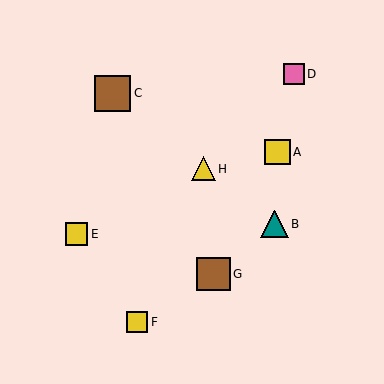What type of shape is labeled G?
Shape G is a brown square.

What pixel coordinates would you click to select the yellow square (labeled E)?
Click at (76, 234) to select the yellow square E.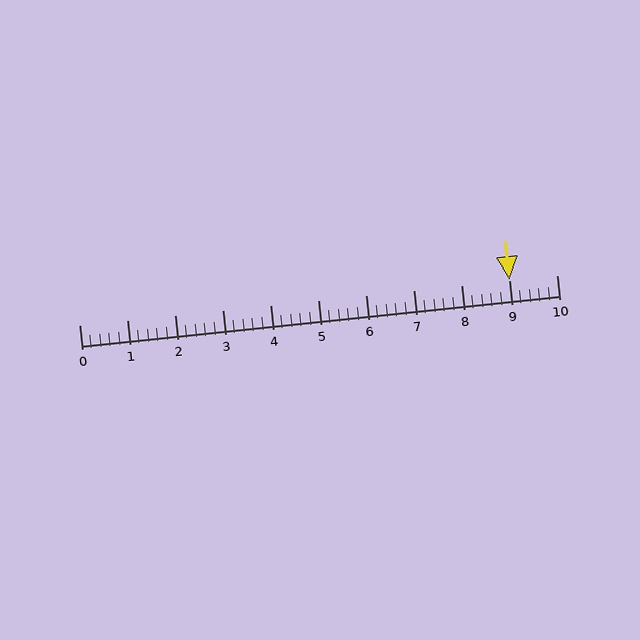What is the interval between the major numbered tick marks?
The major tick marks are spaced 1 units apart.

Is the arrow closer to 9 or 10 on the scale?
The arrow is closer to 9.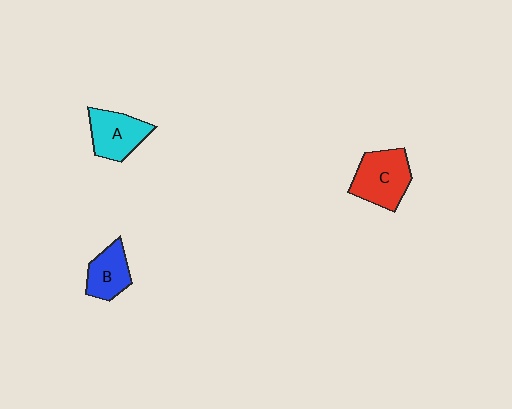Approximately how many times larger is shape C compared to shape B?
Approximately 1.4 times.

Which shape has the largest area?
Shape C (red).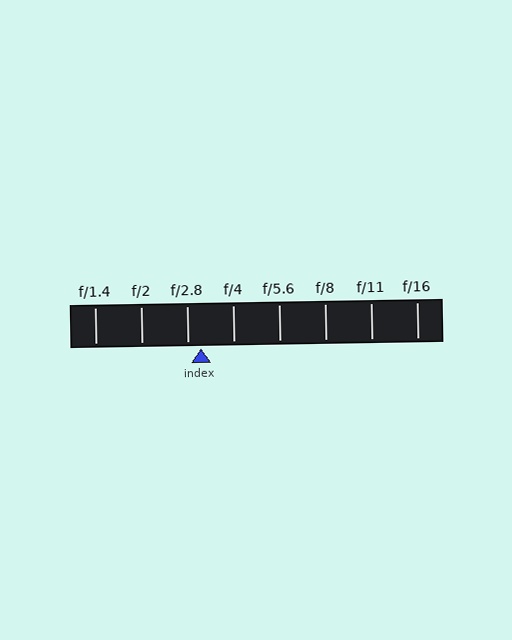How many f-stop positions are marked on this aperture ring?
There are 8 f-stop positions marked.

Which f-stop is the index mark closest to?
The index mark is closest to f/2.8.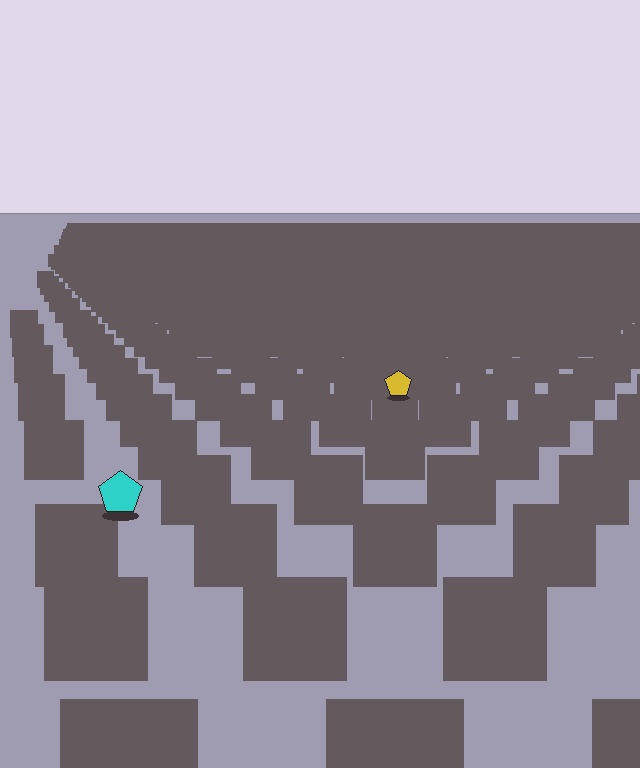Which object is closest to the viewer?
The cyan pentagon is closest. The texture marks near it are larger and more spread out.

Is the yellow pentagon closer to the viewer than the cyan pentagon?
No. The cyan pentagon is closer — you can tell from the texture gradient: the ground texture is coarser near it.